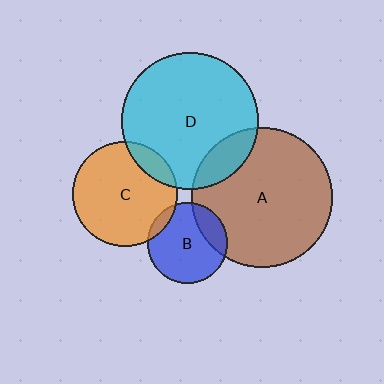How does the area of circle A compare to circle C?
Approximately 1.8 times.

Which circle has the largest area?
Circle A (brown).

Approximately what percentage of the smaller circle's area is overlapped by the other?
Approximately 20%.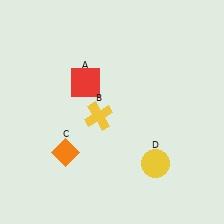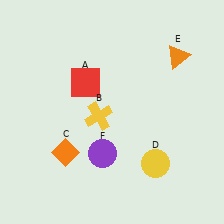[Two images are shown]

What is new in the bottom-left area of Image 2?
A purple circle (F) was added in the bottom-left area of Image 2.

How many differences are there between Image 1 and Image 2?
There are 2 differences between the two images.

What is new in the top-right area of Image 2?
An orange triangle (E) was added in the top-right area of Image 2.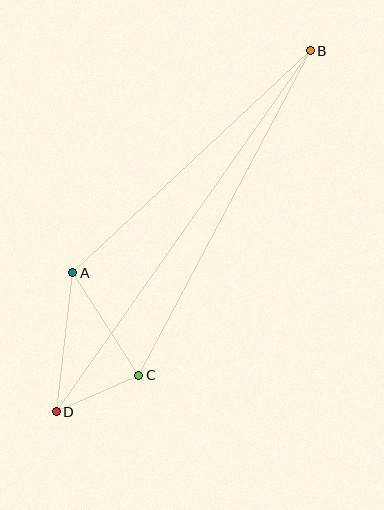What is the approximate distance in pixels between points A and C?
The distance between A and C is approximately 122 pixels.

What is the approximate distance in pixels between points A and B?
The distance between A and B is approximately 325 pixels.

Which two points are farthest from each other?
Points B and D are farthest from each other.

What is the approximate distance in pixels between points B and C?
The distance between B and C is approximately 367 pixels.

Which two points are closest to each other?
Points C and D are closest to each other.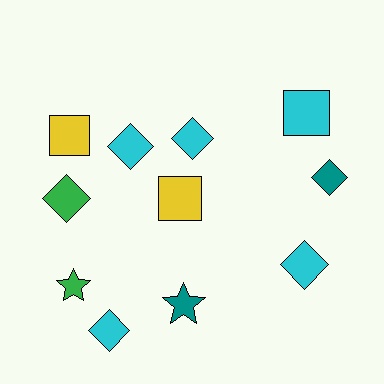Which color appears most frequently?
Cyan, with 5 objects.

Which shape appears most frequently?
Diamond, with 6 objects.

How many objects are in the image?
There are 11 objects.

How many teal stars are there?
There is 1 teal star.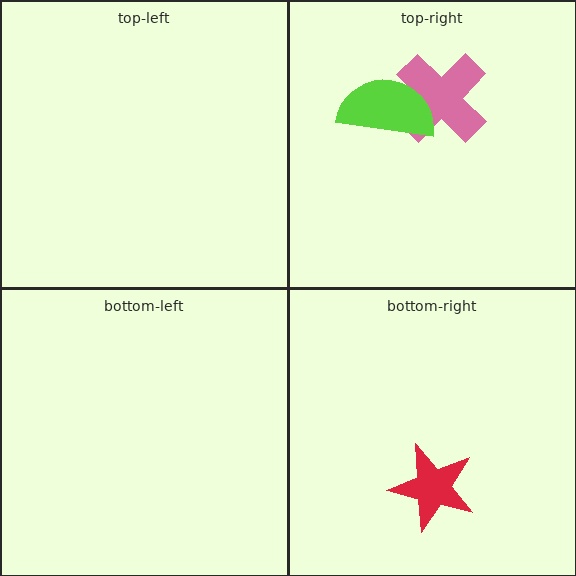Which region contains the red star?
The bottom-right region.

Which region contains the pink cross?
The top-right region.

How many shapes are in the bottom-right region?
1.